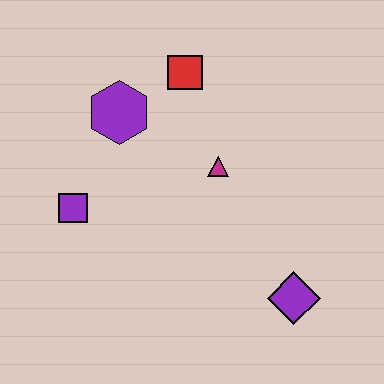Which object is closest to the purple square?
The purple hexagon is closest to the purple square.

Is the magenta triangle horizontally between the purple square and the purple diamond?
Yes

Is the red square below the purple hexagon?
No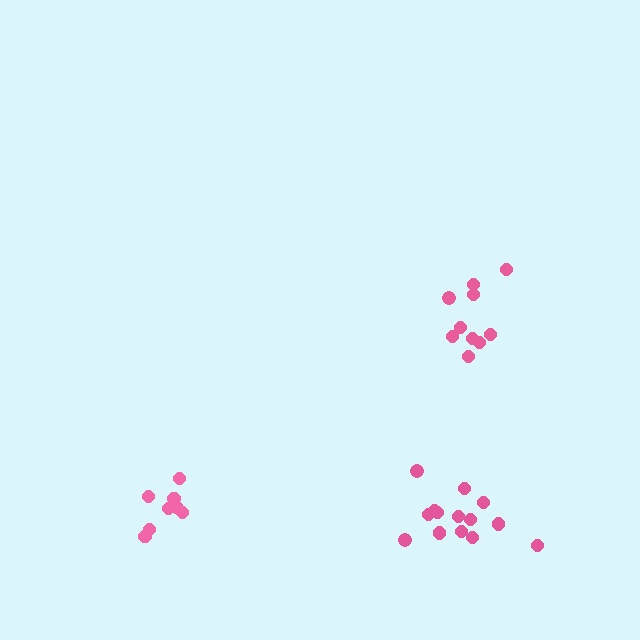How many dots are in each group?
Group 1: 8 dots, Group 2: 14 dots, Group 3: 10 dots (32 total).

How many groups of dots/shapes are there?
There are 3 groups.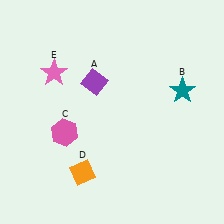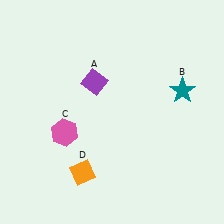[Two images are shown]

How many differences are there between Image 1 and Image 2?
There is 1 difference between the two images.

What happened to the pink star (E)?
The pink star (E) was removed in Image 2. It was in the top-left area of Image 1.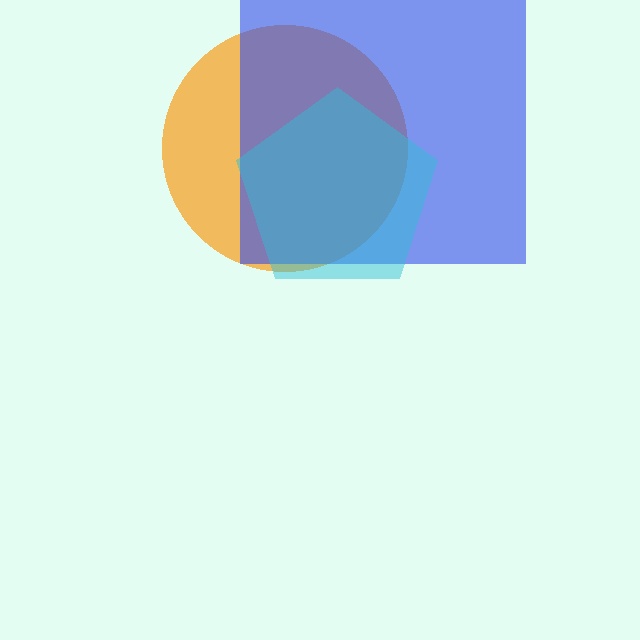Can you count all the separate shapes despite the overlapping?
Yes, there are 3 separate shapes.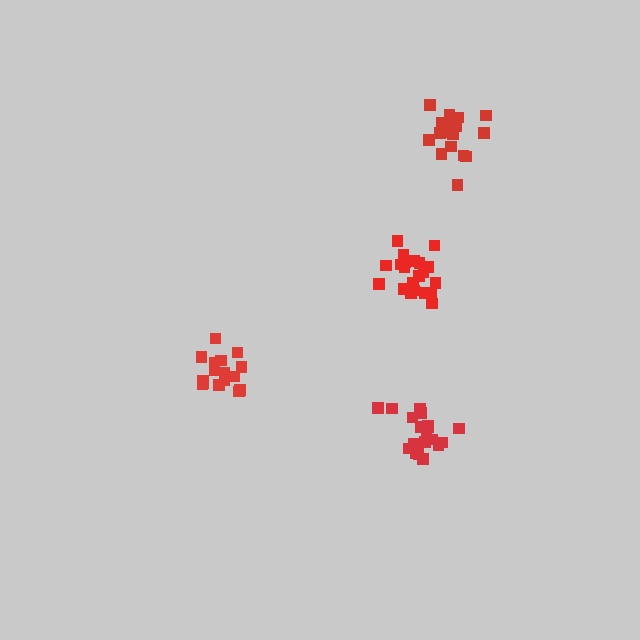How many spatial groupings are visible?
There are 4 spatial groupings.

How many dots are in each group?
Group 1: 16 dots, Group 2: 20 dots, Group 3: 19 dots, Group 4: 21 dots (76 total).